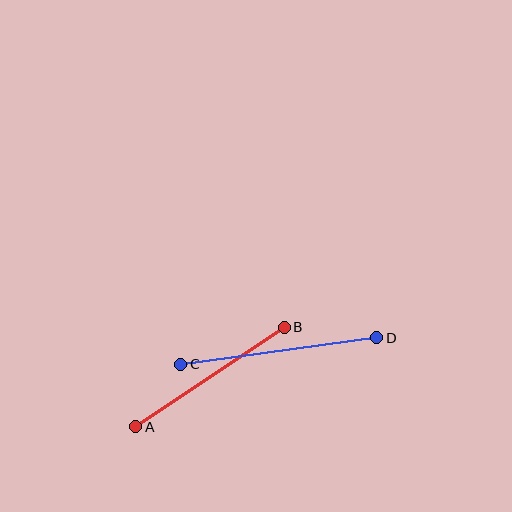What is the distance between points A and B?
The distance is approximately 179 pixels.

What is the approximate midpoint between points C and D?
The midpoint is at approximately (279, 351) pixels.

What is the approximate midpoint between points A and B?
The midpoint is at approximately (210, 377) pixels.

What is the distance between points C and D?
The distance is approximately 198 pixels.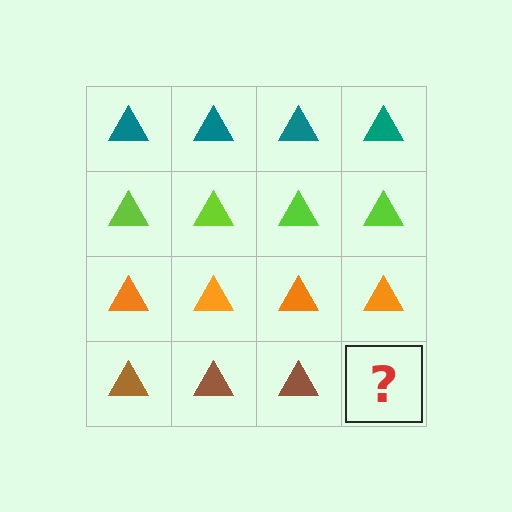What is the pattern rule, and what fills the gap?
The rule is that each row has a consistent color. The gap should be filled with a brown triangle.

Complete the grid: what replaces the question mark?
The question mark should be replaced with a brown triangle.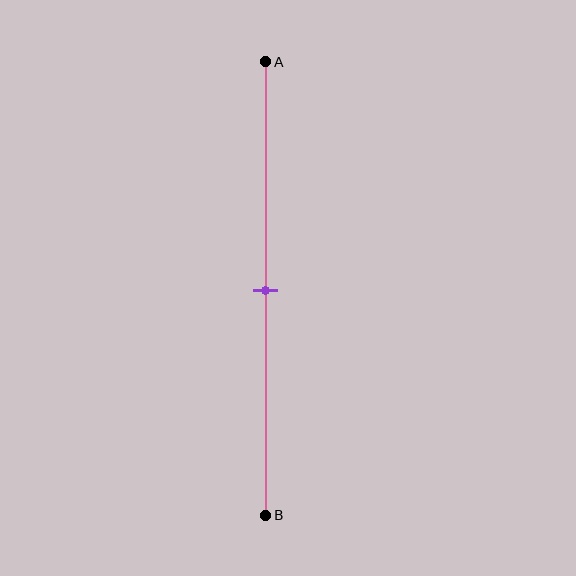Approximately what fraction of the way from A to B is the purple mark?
The purple mark is approximately 50% of the way from A to B.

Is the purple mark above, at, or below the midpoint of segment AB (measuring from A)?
The purple mark is approximately at the midpoint of segment AB.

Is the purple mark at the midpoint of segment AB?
Yes, the mark is approximately at the midpoint.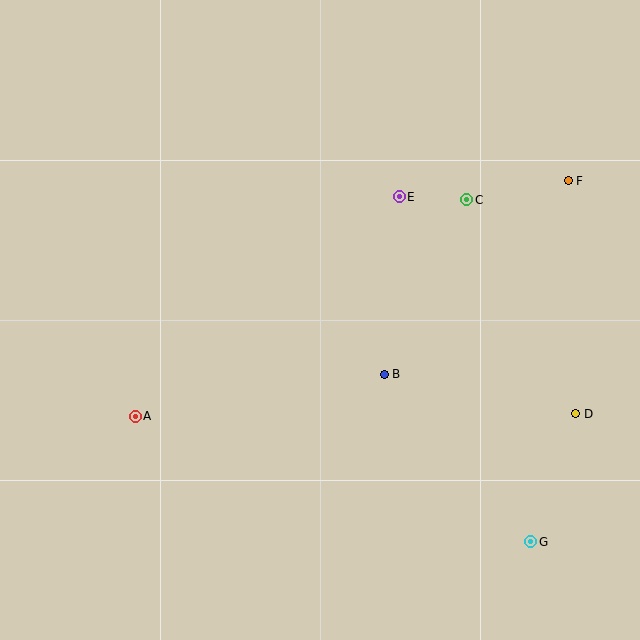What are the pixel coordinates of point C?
Point C is at (467, 200).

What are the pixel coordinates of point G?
Point G is at (531, 542).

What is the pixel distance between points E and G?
The distance between E and G is 369 pixels.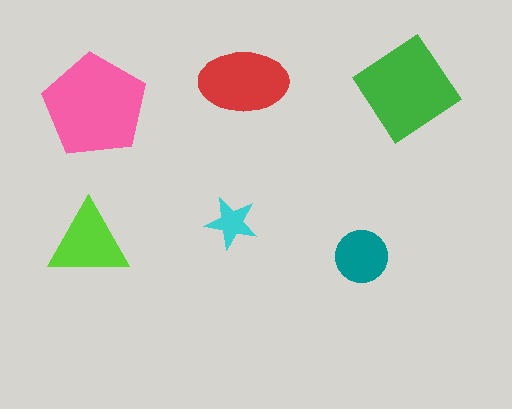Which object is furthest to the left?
The lime triangle is leftmost.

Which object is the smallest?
The cyan star.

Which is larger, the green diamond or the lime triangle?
The green diamond.